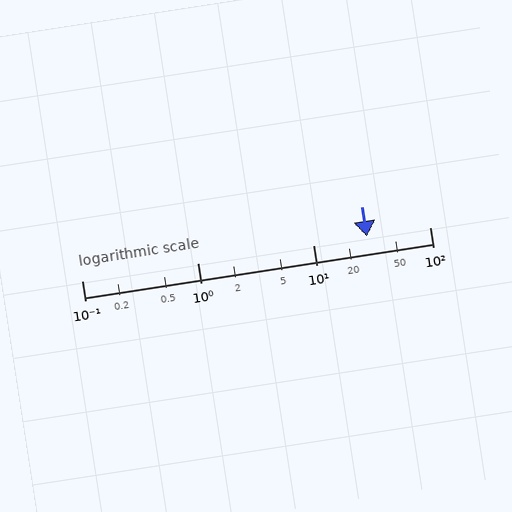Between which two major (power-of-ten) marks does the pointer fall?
The pointer is between 10 and 100.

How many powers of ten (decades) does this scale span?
The scale spans 3 decades, from 0.1 to 100.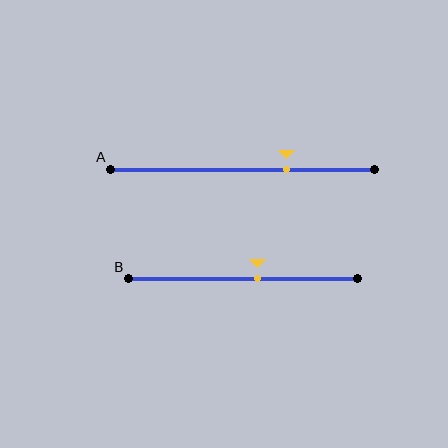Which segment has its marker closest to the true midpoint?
Segment B has its marker closest to the true midpoint.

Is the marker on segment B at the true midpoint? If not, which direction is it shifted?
No, the marker on segment B is shifted to the right by about 6% of the segment length.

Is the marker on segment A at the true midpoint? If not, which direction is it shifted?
No, the marker on segment A is shifted to the right by about 17% of the segment length.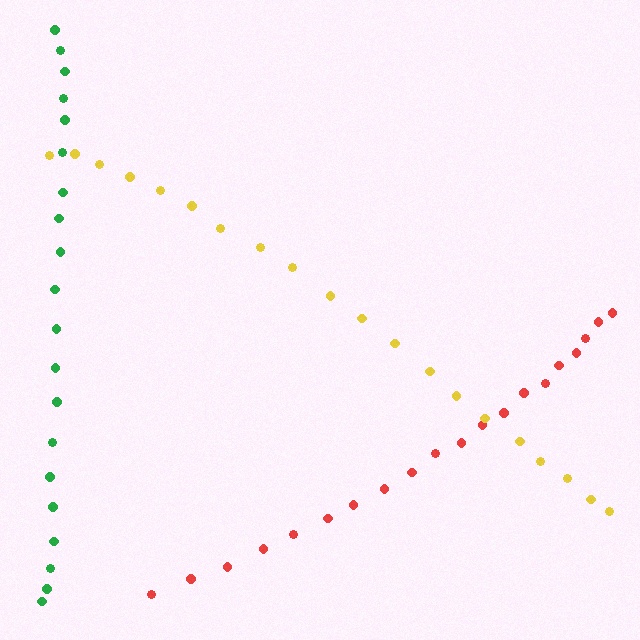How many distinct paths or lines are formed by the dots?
There are 3 distinct paths.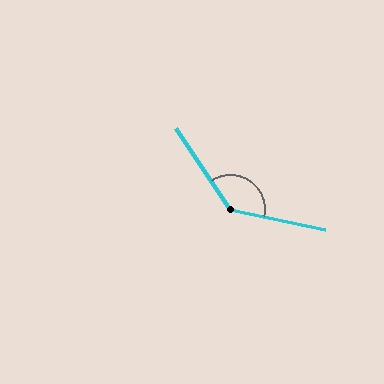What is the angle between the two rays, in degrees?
Approximately 135 degrees.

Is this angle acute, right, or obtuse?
It is obtuse.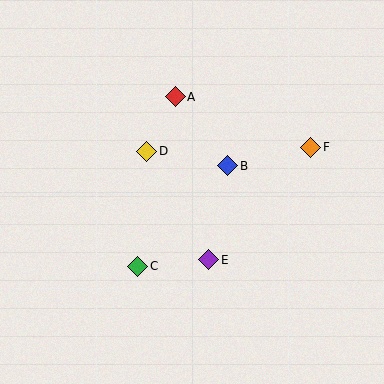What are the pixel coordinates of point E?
Point E is at (209, 260).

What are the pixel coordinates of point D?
Point D is at (147, 151).